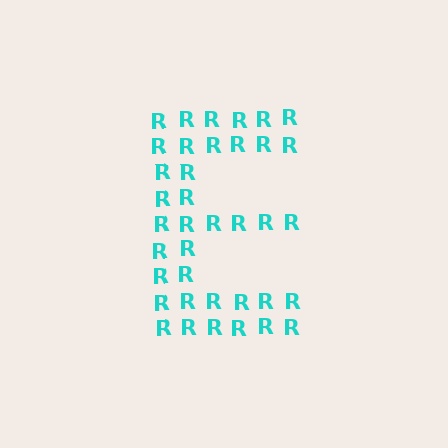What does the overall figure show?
The overall figure shows the letter E.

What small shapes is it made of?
It is made of small letter R's.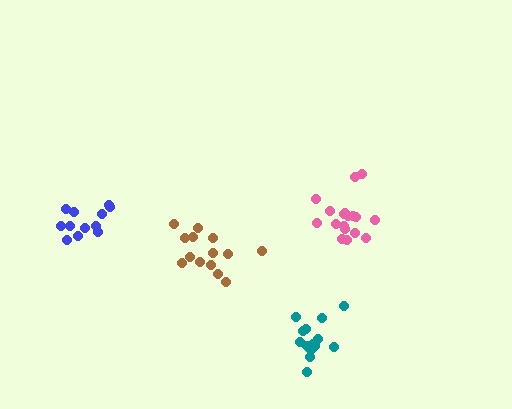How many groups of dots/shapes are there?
There are 4 groups.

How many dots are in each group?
Group 1: 18 dots, Group 2: 12 dots, Group 3: 16 dots, Group 4: 14 dots (60 total).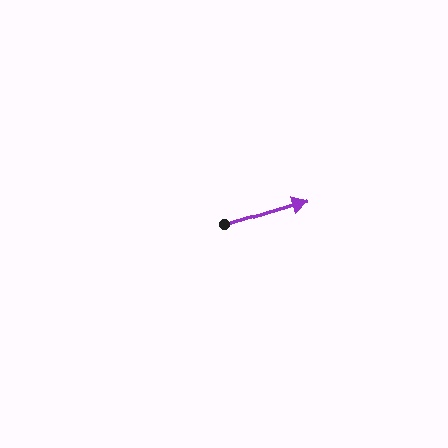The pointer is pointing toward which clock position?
Roughly 2 o'clock.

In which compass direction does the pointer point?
East.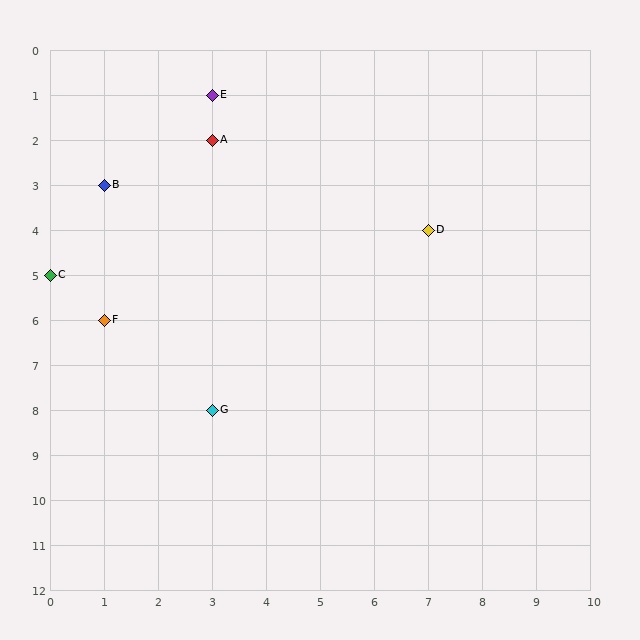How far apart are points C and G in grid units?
Points C and G are 3 columns and 3 rows apart (about 4.2 grid units diagonally).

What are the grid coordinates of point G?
Point G is at grid coordinates (3, 8).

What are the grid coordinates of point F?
Point F is at grid coordinates (1, 6).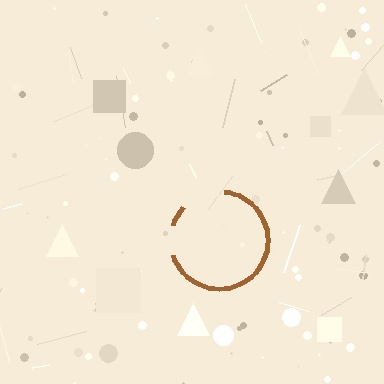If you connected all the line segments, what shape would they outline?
They would outline a circle.